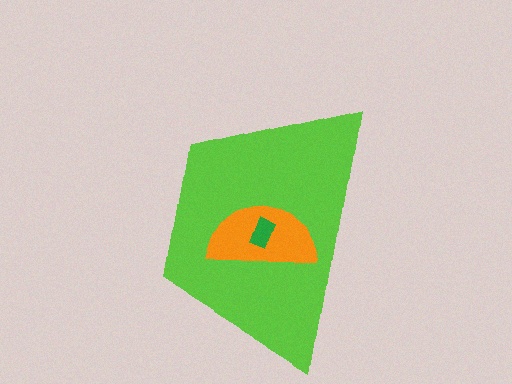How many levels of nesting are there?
3.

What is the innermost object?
The green rectangle.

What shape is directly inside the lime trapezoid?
The orange semicircle.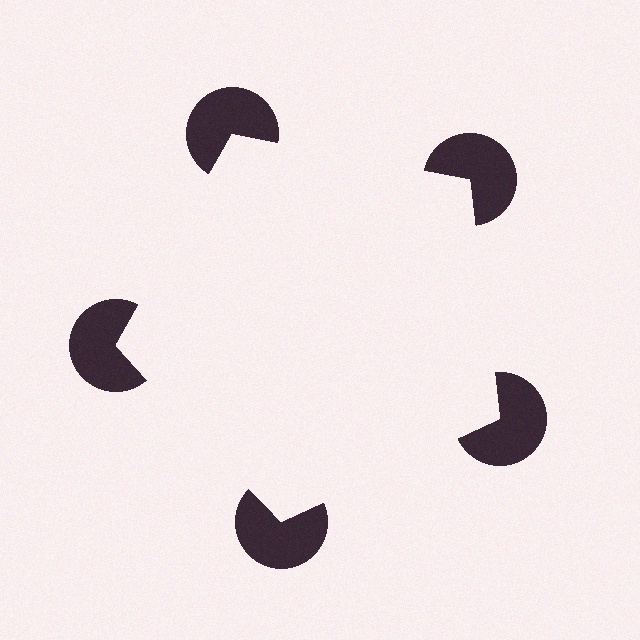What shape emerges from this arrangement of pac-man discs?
An illusory pentagon — its edges are inferred from the aligned wedge cuts in the pac-man discs, not physically drawn.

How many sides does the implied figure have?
5 sides.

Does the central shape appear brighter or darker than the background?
It typically appears slightly brighter than the background, even though no actual brightness change is drawn.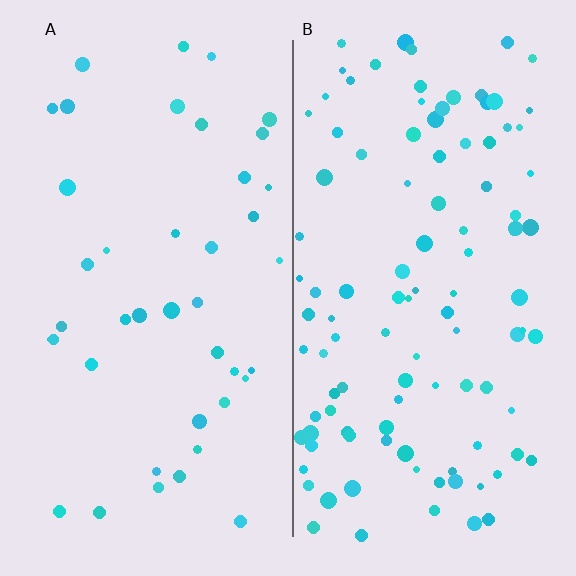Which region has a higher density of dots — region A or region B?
B (the right).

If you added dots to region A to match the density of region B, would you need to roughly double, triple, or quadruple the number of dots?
Approximately triple.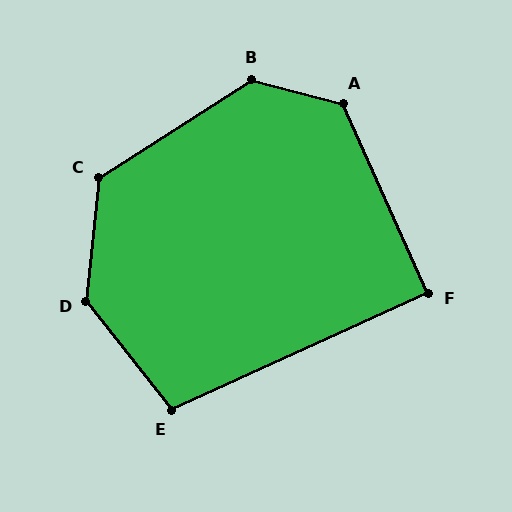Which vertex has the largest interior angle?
D, at approximately 136 degrees.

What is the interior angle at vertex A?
Approximately 128 degrees (obtuse).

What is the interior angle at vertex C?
Approximately 128 degrees (obtuse).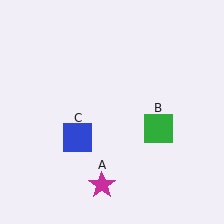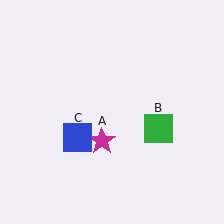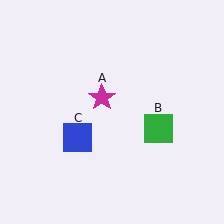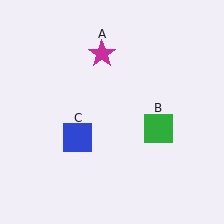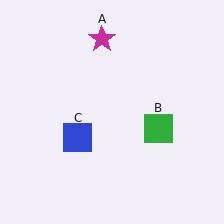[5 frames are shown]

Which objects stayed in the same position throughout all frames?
Green square (object B) and blue square (object C) remained stationary.